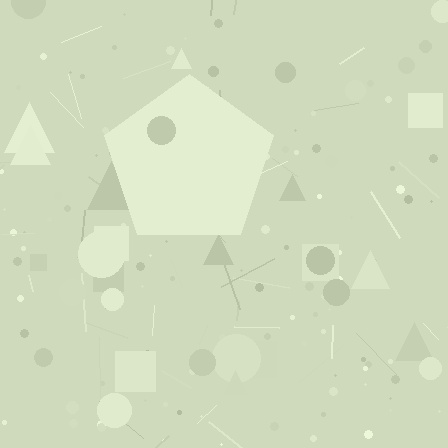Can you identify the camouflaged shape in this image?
The camouflaged shape is a pentagon.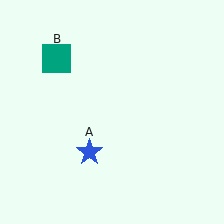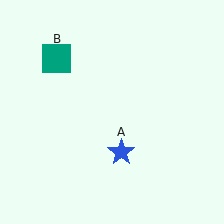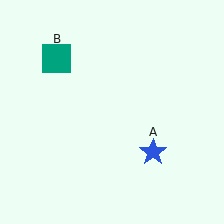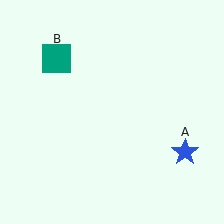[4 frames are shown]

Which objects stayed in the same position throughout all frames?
Teal square (object B) remained stationary.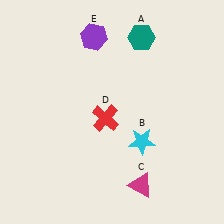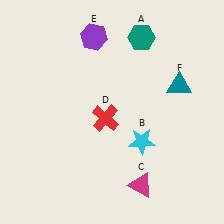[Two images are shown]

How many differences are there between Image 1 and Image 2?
There is 1 difference between the two images.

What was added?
A teal triangle (F) was added in Image 2.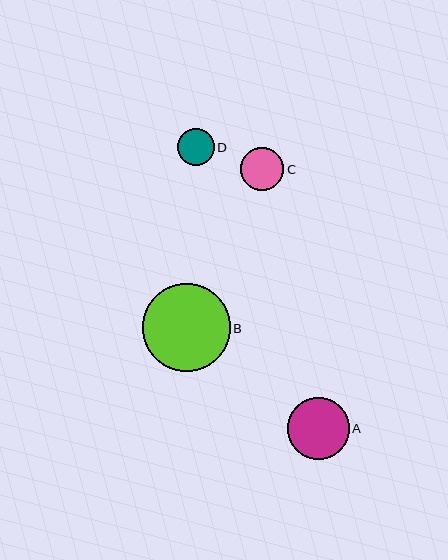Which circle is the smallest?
Circle D is the smallest with a size of approximately 37 pixels.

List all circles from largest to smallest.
From largest to smallest: B, A, C, D.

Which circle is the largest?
Circle B is the largest with a size of approximately 87 pixels.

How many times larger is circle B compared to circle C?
Circle B is approximately 2.0 times the size of circle C.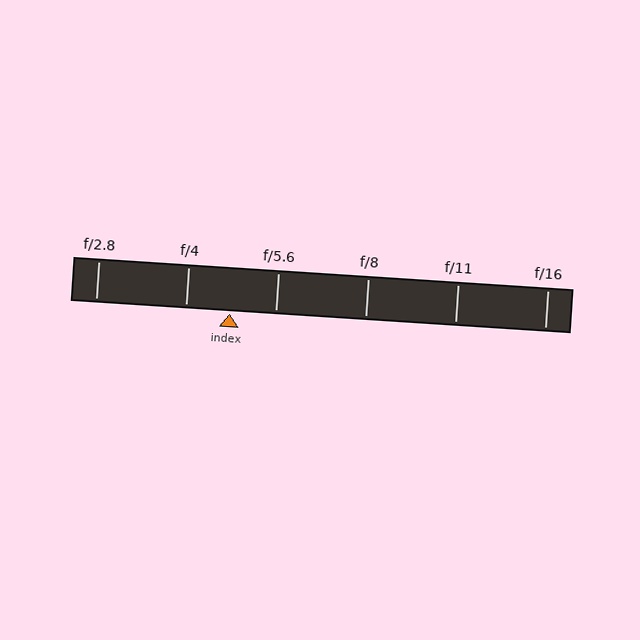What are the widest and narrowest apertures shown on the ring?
The widest aperture shown is f/2.8 and the narrowest is f/16.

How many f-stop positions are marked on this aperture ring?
There are 6 f-stop positions marked.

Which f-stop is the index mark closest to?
The index mark is closest to f/4.